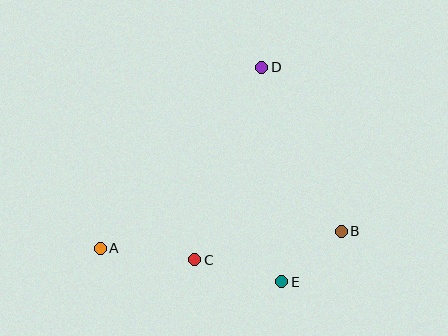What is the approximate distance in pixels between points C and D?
The distance between C and D is approximately 204 pixels.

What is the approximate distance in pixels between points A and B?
The distance between A and B is approximately 242 pixels.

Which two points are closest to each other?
Points B and E are closest to each other.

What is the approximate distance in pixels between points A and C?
The distance between A and C is approximately 96 pixels.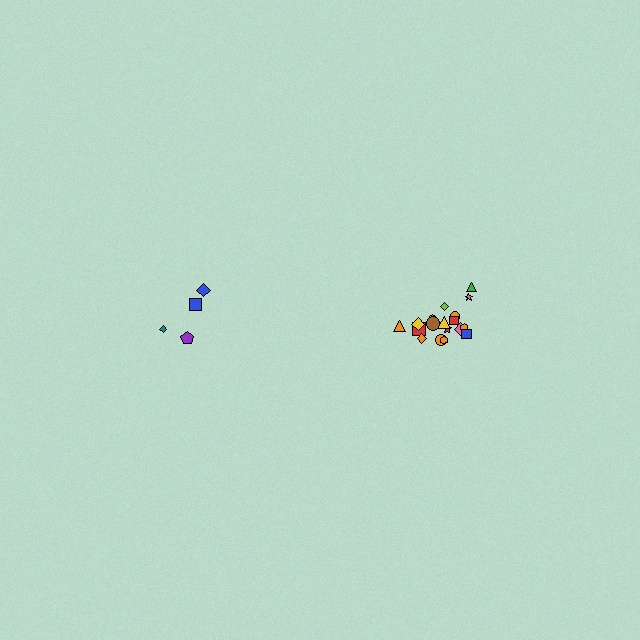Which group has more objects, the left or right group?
The right group.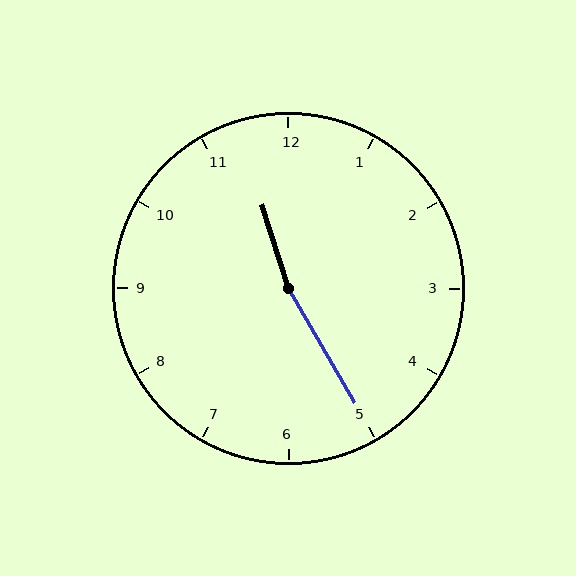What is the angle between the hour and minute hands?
Approximately 168 degrees.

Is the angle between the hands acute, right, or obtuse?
It is obtuse.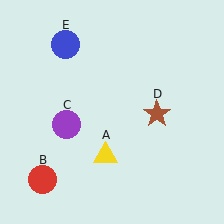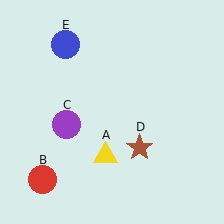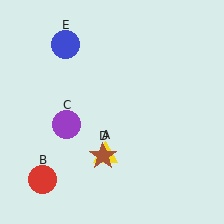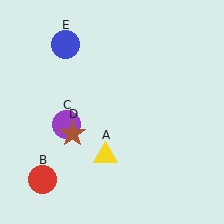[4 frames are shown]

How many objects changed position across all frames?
1 object changed position: brown star (object D).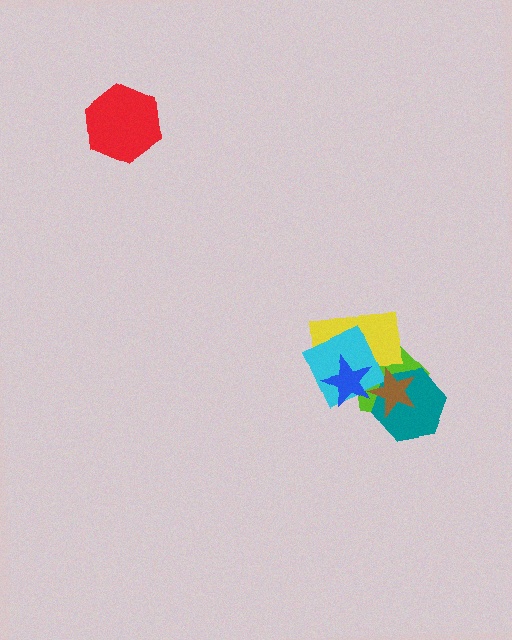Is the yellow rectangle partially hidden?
Yes, it is partially covered by another shape.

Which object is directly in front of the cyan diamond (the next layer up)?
The brown star is directly in front of the cyan diamond.